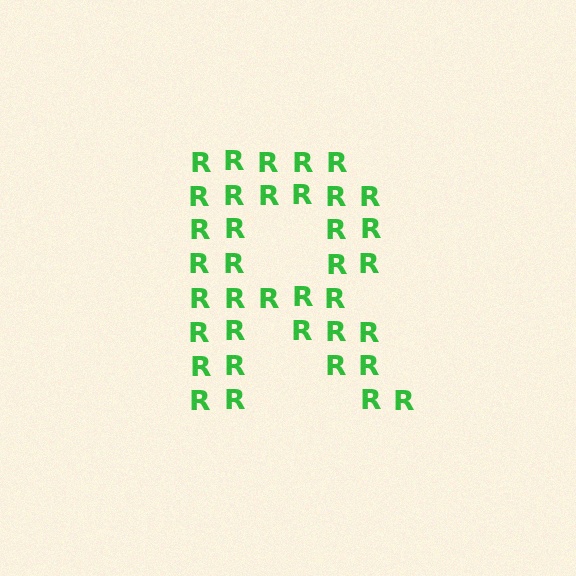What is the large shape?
The large shape is the letter R.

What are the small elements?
The small elements are letter R's.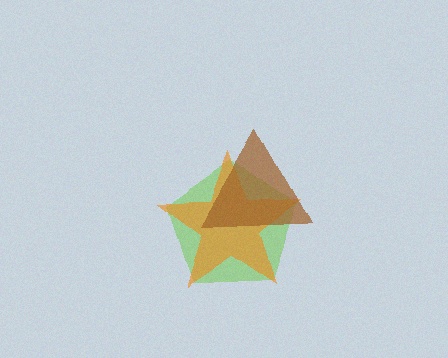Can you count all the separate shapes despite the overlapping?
Yes, there are 3 separate shapes.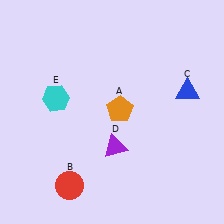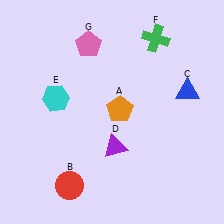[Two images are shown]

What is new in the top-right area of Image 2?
A green cross (F) was added in the top-right area of Image 2.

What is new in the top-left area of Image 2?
A pink pentagon (G) was added in the top-left area of Image 2.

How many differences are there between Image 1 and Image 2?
There are 2 differences between the two images.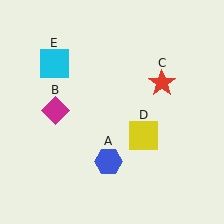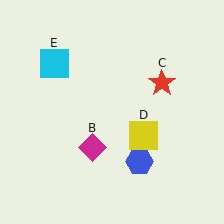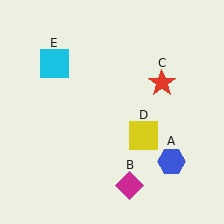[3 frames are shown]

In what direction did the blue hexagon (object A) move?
The blue hexagon (object A) moved right.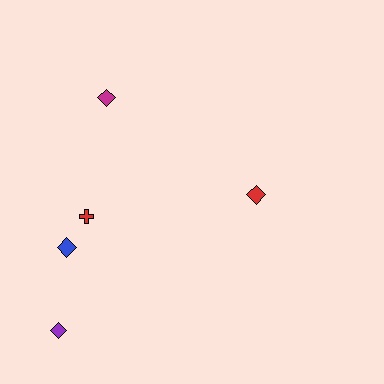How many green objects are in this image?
There are no green objects.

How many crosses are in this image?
There is 1 cross.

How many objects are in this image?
There are 5 objects.